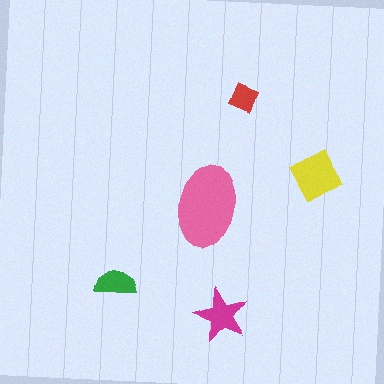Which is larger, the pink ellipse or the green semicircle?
The pink ellipse.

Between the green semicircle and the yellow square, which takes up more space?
The yellow square.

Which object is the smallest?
The red diamond.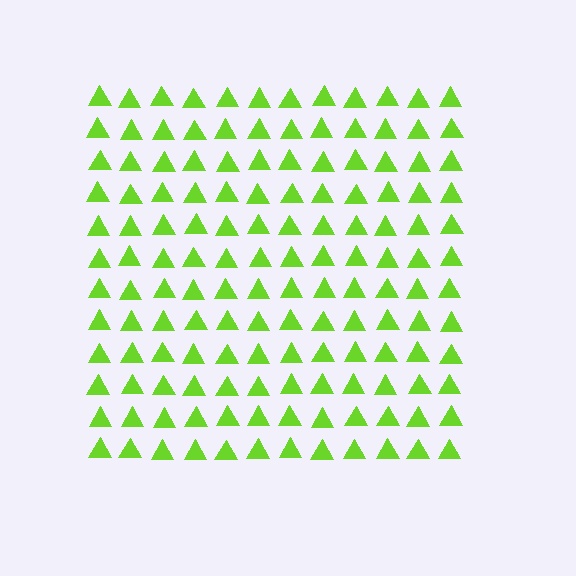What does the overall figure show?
The overall figure shows a square.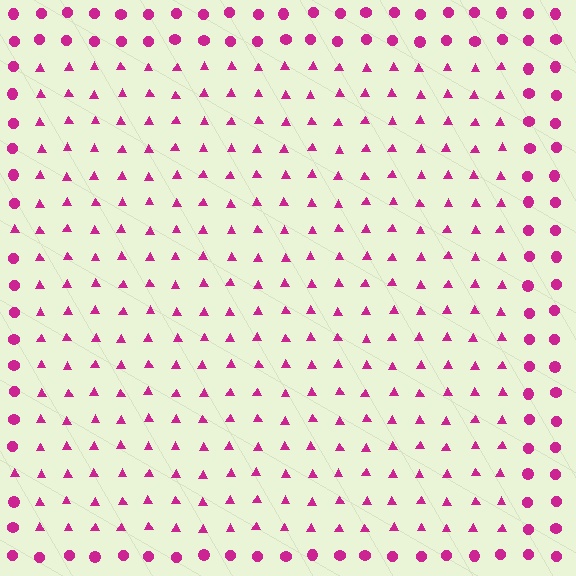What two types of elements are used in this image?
The image uses triangles inside the rectangle region and circles outside it.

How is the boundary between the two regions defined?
The boundary is defined by a change in element shape: triangles inside vs. circles outside. All elements share the same color and spacing.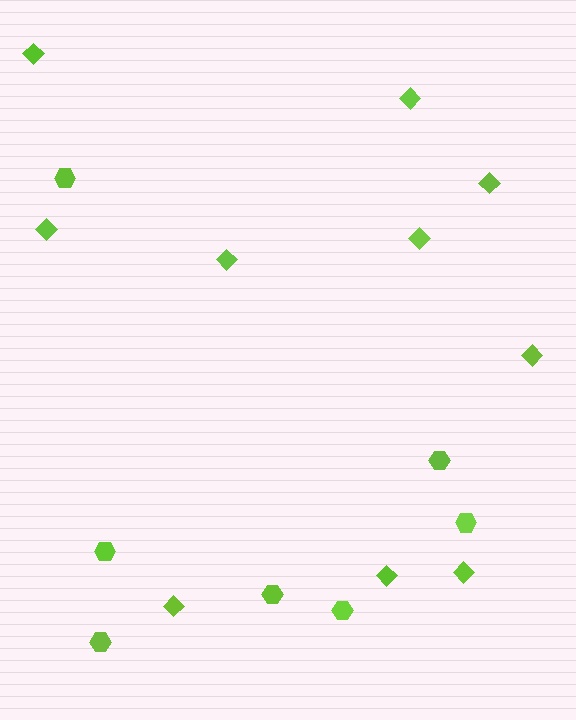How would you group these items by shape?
There are 2 groups: one group of diamonds (10) and one group of hexagons (7).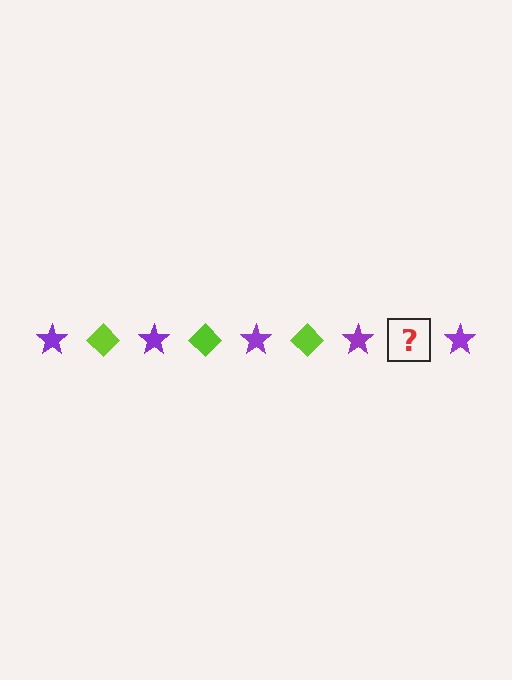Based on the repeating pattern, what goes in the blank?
The blank should be a lime diamond.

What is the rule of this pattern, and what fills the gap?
The rule is that the pattern alternates between purple star and lime diamond. The gap should be filled with a lime diamond.